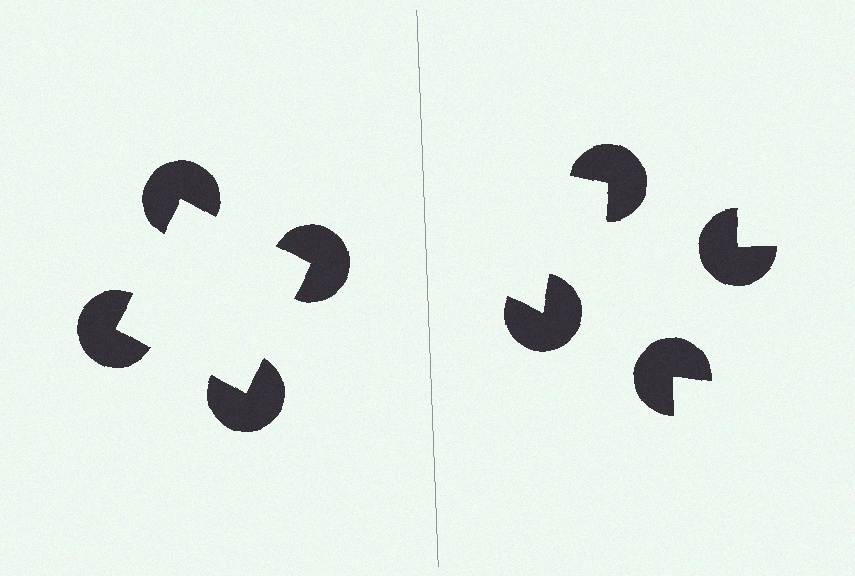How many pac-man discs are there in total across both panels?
8 — 4 on each side.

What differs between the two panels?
The pac-man discs are positioned identically on both sides; only the wedge orientations differ. On the left they align to a square; on the right they are misaligned.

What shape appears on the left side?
An illusory square.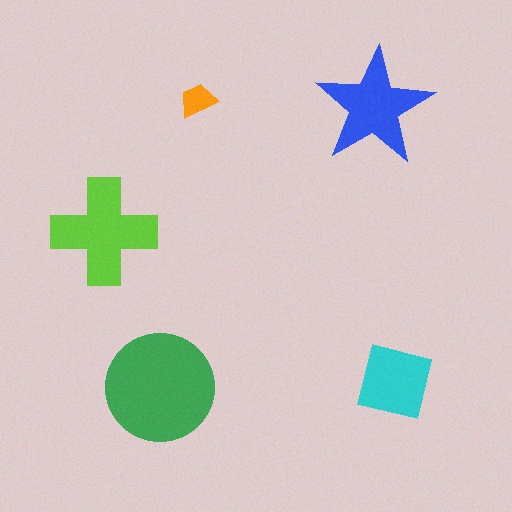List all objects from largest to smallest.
The green circle, the lime cross, the blue star, the cyan square, the orange trapezoid.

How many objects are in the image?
There are 5 objects in the image.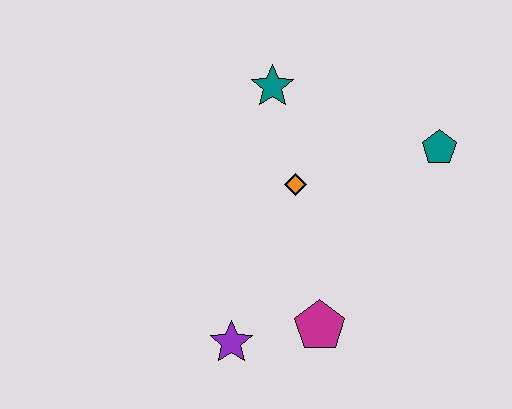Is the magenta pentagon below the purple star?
No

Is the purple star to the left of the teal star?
Yes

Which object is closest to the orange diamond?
The teal star is closest to the orange diamond.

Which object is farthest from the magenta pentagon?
The teal star is farthest from the magenta pentagon.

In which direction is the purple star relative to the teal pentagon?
The purple star is to the left of the teal pentagon.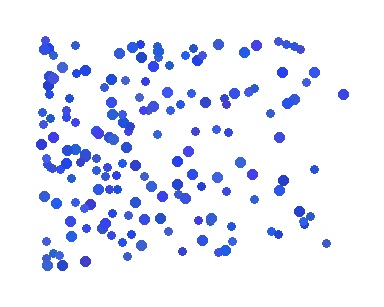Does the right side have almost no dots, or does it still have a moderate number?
Still a moderate number, just noticeably fewer than the left.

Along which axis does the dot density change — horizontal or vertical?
Horizontal.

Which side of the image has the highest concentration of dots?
The left.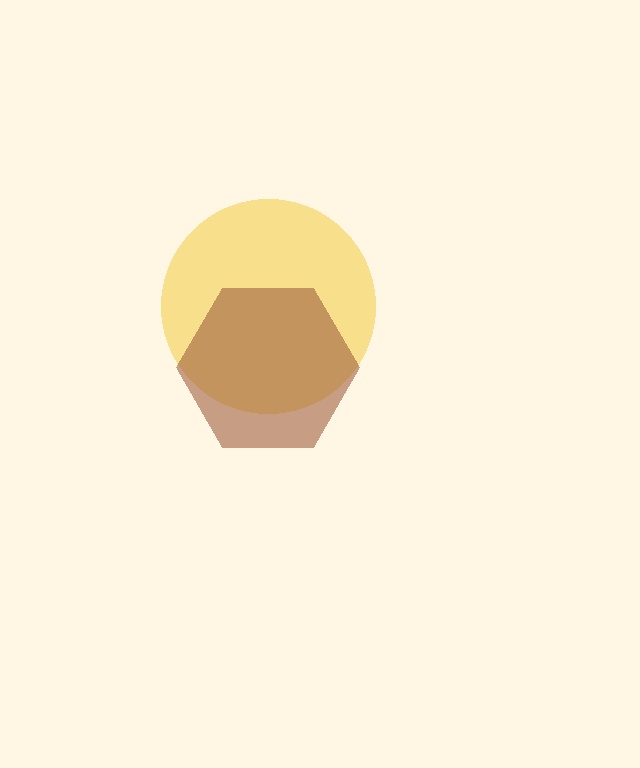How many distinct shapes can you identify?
There are 2 distinct shapes: a yellow circle, a brown hexagon.